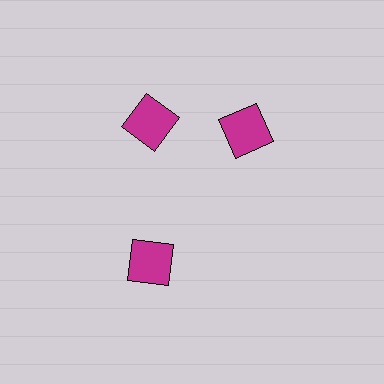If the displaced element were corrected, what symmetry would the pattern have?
It would have 3-fold rotational symmetry — the pattern would map onto itself every 120 degrees.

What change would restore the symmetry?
The symmetry would be restored by rotating it back into even spacing with its neighbors so that all 3 squares sit at equal angles and equal distance from the center.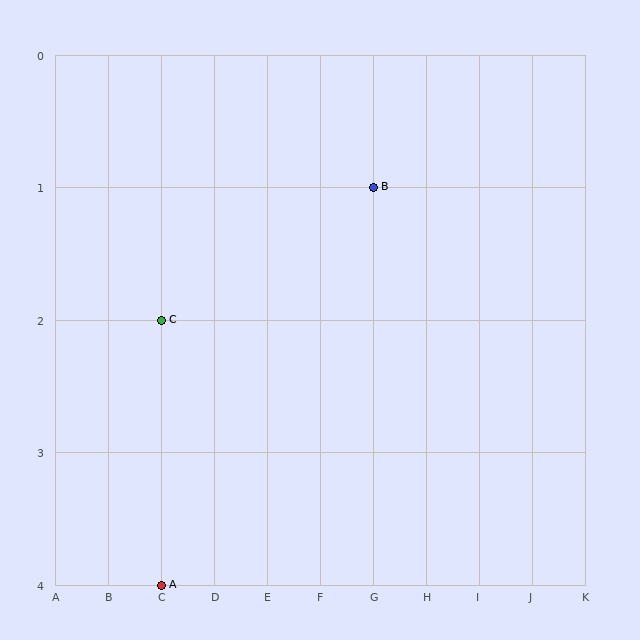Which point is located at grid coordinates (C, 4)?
Point A is at (C, 4).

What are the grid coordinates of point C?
Point C is at grid coordinates (C, 2).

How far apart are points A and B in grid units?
Points A and B are 4 columns and 3 rows apart (about 5.0 grid units diagonally).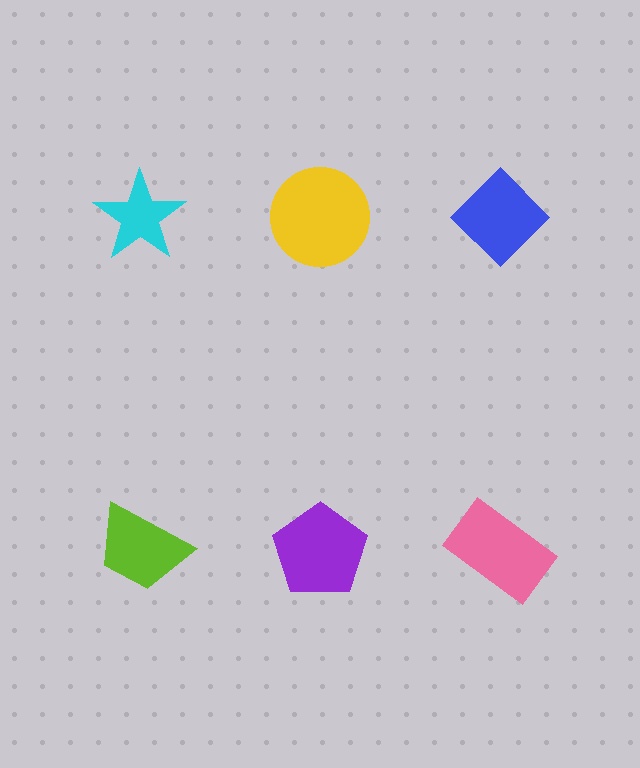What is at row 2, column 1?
A lime trapezoid.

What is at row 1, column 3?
A blue diamond.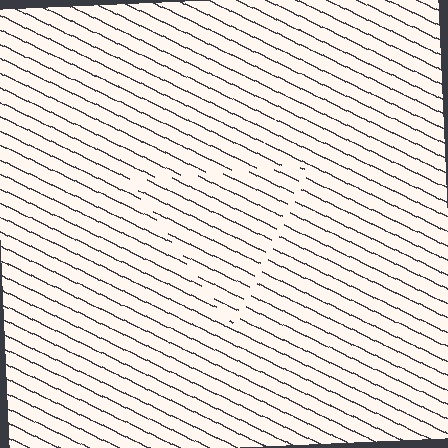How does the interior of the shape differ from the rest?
The interior of the shape contains the same grating, shifted by half a period — the contour is defined by the phase discontinuity where line-ends from the inner and outer gratings abut.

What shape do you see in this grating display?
An illusory triangle. The interior of the shape contains the same grating, shifted by half a period — the contour is defined by the phase discontinuity where line-ends from the inner and outer gratings abut.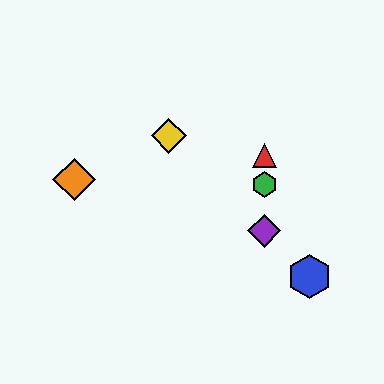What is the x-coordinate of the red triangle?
The red triangle is at x≈264.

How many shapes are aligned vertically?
3 shapes (the red triangle, the green hexagon, the purple diamond) are aligned vertically.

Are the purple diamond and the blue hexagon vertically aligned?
No, the purple diamond is at x≈264 and the blue hexagon is at x≈309.